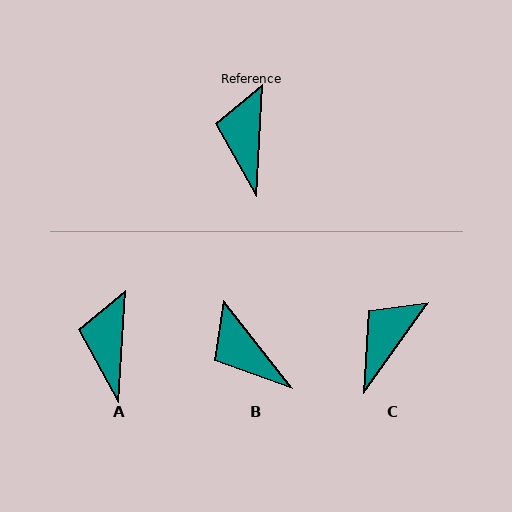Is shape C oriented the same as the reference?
No, it is off by about 32 degrees.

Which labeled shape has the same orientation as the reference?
A.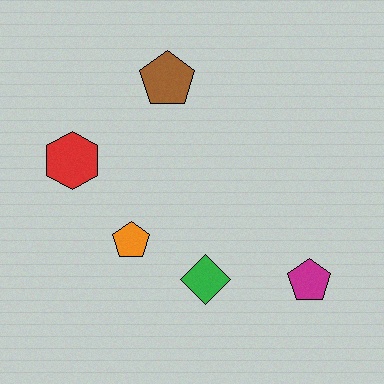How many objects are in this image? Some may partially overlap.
There are 5 objects.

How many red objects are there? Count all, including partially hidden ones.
There is 1 red object.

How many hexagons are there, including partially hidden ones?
There is 1 hexagon.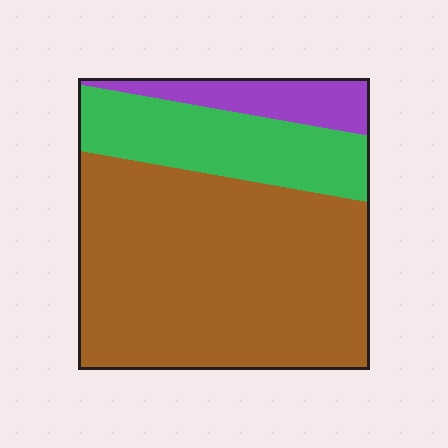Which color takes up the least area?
Purple, at roughly 10%.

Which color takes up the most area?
Brown, at roughly 65%.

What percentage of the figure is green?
Green covers about 25% of the figure.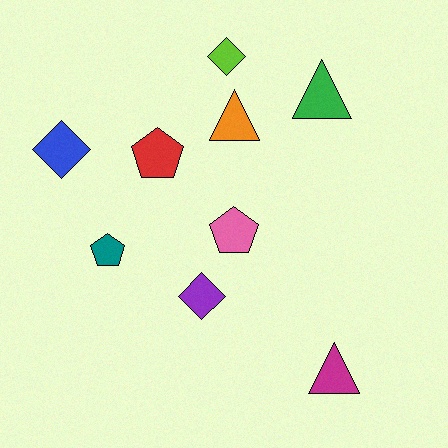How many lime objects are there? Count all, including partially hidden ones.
There is 1 lime object.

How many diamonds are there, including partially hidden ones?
There are 3 diamonds.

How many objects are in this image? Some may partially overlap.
There are 9 objects.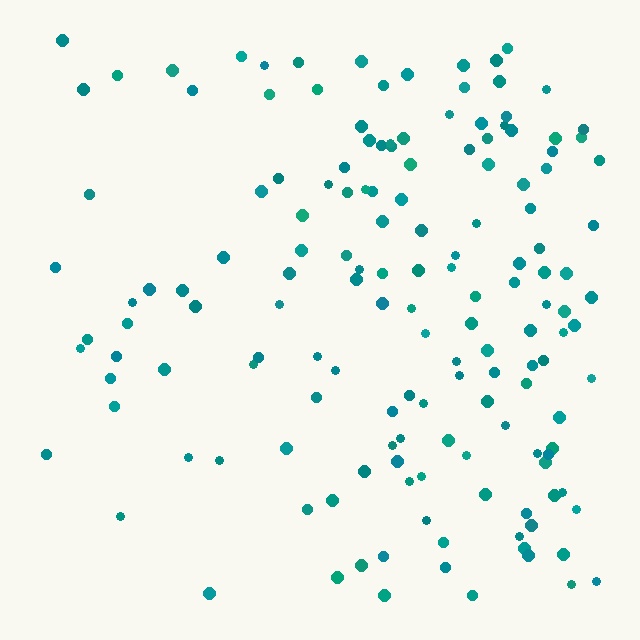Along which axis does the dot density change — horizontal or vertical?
Horizontal.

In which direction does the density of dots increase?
From left to right, with the right side densest.